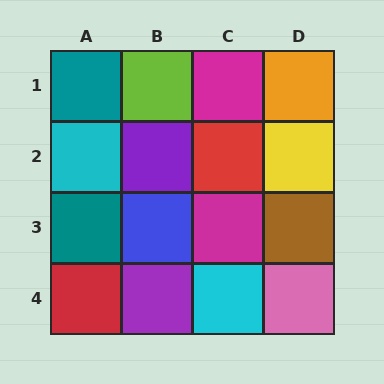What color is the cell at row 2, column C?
Red.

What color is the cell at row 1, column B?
Lime.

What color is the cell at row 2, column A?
Cyan.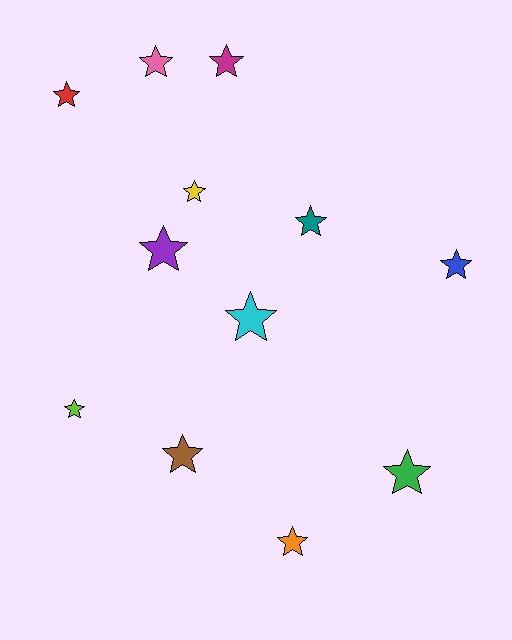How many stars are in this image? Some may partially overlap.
There are 12 stars.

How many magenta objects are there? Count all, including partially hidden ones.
There is 1 magenta object.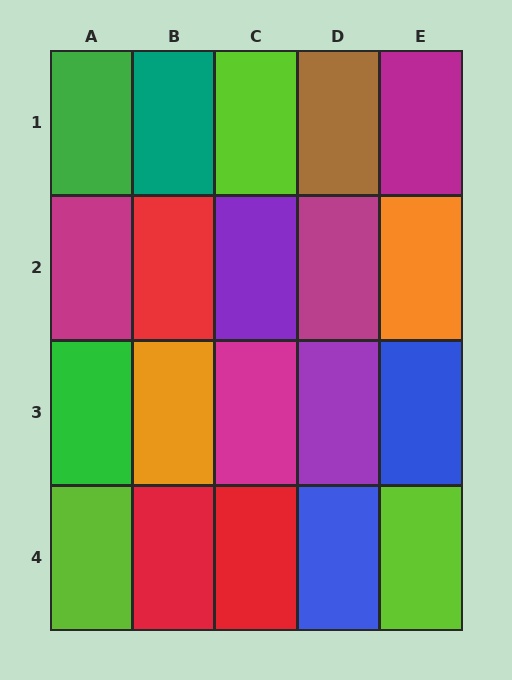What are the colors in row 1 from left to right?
Green, teal, lime, brown, magenta.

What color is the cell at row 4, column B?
Red.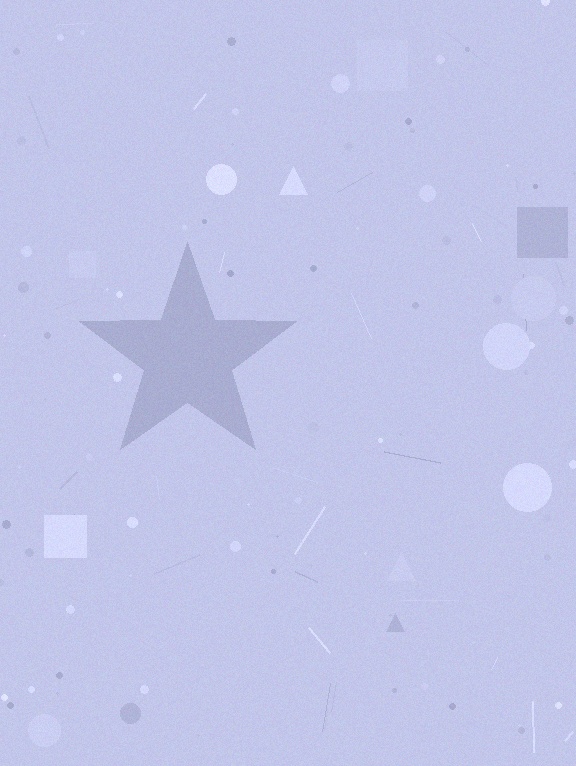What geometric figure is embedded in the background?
A star is embedded in the background.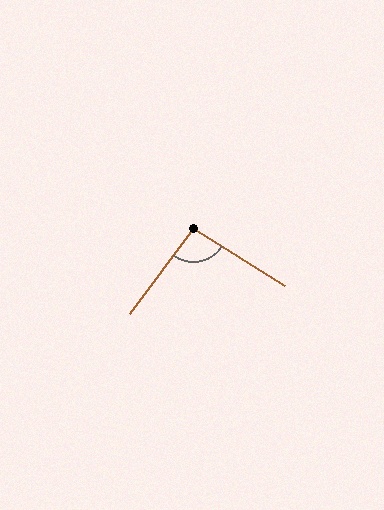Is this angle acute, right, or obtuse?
It is approximately a right angle.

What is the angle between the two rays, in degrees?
Approximately 94 degrees.